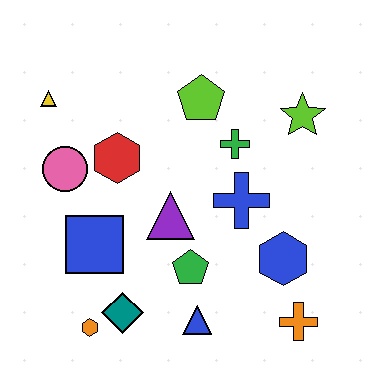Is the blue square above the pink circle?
No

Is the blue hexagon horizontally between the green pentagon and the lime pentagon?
No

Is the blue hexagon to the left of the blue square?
No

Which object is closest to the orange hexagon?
The teal diamond is closest to the orange hexagon.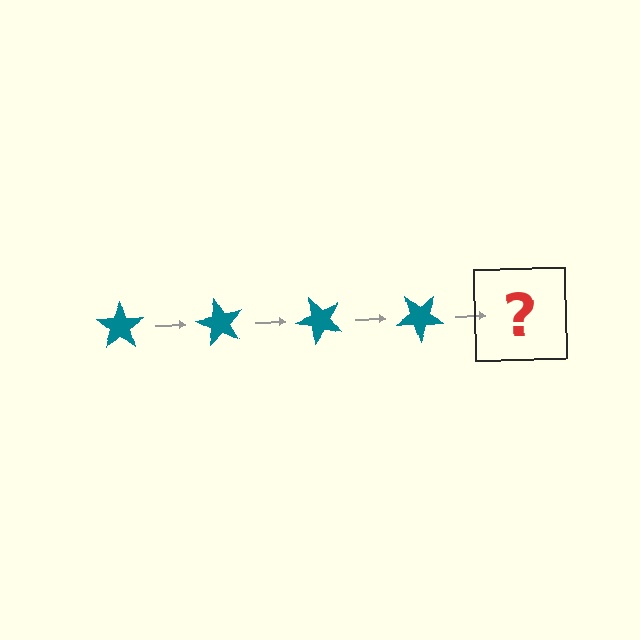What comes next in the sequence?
The next element should be a teal star rotated 240 degrees.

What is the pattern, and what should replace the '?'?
The pattern is that the star rotates 60 degrees each step. The '?' should be a teal star rotated 240 degrees.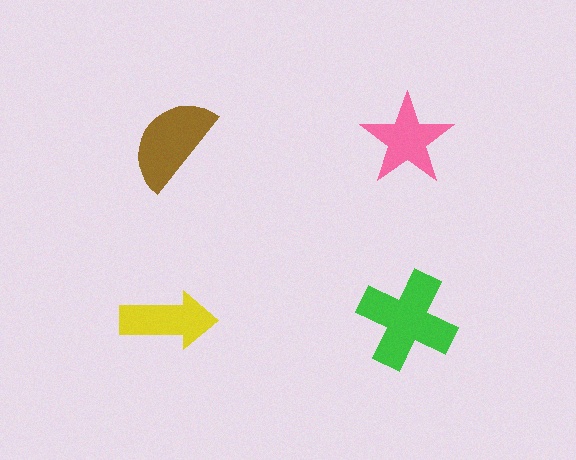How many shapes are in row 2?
2 shapes.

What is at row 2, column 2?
A green cross.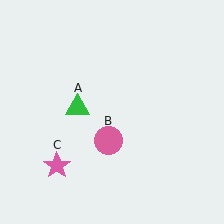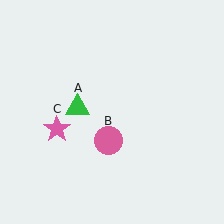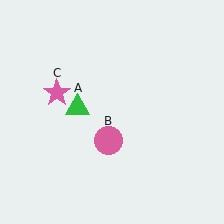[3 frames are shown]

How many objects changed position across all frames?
1 object changed position: pink star (object C).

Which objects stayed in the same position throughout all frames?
Green triangle (object A) and pink circle (object B) remained stationary.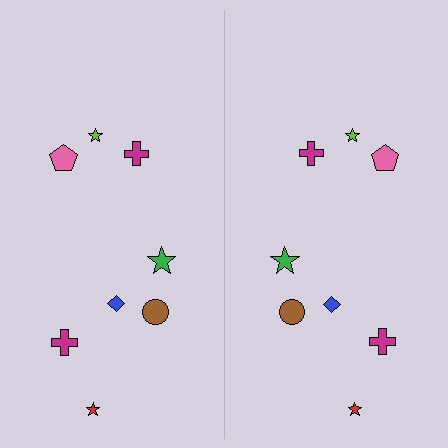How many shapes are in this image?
There are 16 shapes in this image.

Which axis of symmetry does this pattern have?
The pattern has a vertical axis of symmetry running through the center of the image.